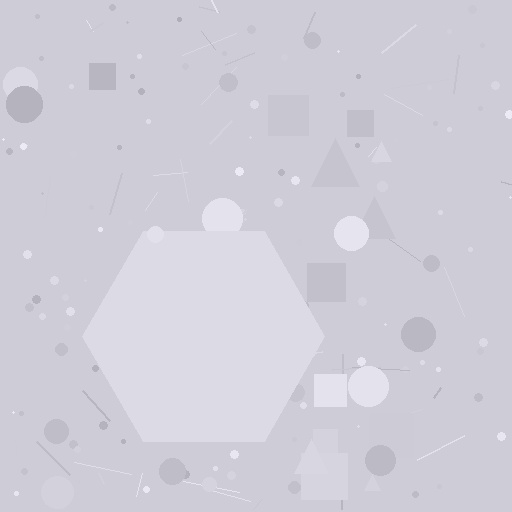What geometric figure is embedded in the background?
A hexagon is embedded in the background.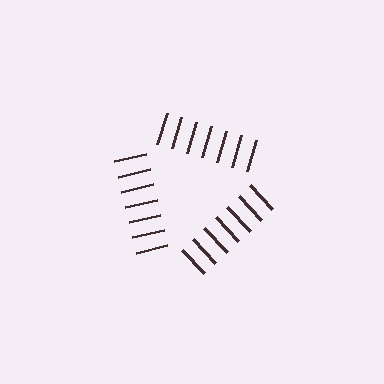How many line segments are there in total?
21 — 7 along each of the 3 edges.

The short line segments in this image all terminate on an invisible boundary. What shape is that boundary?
An illusory triangle — the line segments terminate on its edges but no continuous stroke is drawn.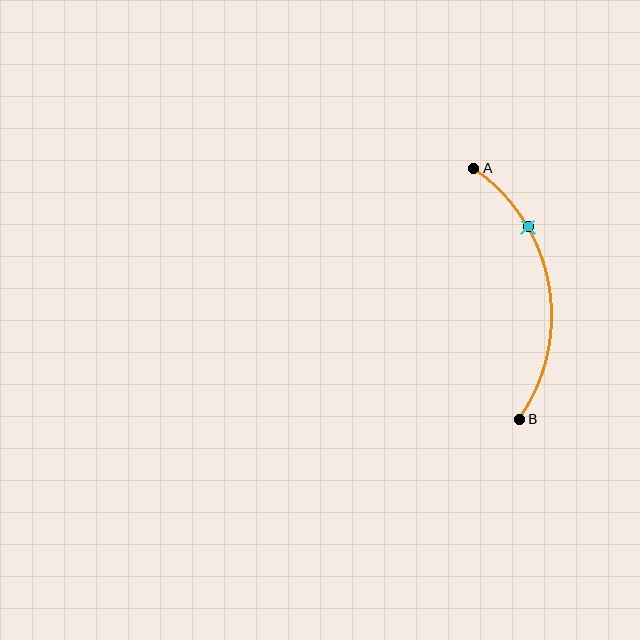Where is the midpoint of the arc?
The arc midpoint is the point on the curve farthest from the straight line joining A and B. It sits to the right of that line.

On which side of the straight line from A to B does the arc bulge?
The arc bulges to the right of the straight line connecting A and B.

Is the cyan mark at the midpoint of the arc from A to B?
No. The cyan mark lies on the arc but is closer to endpoint A. The arc midpoint would be at the point on the curve equidistant along the arc from both A and B.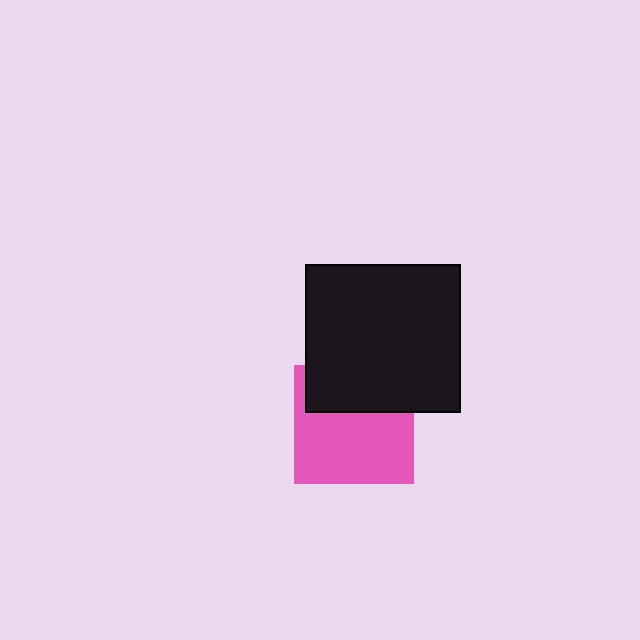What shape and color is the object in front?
The object in front is a black rectangle.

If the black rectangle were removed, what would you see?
You would see the complete pink square.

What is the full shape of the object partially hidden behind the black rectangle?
The partially hidden object is a pink square.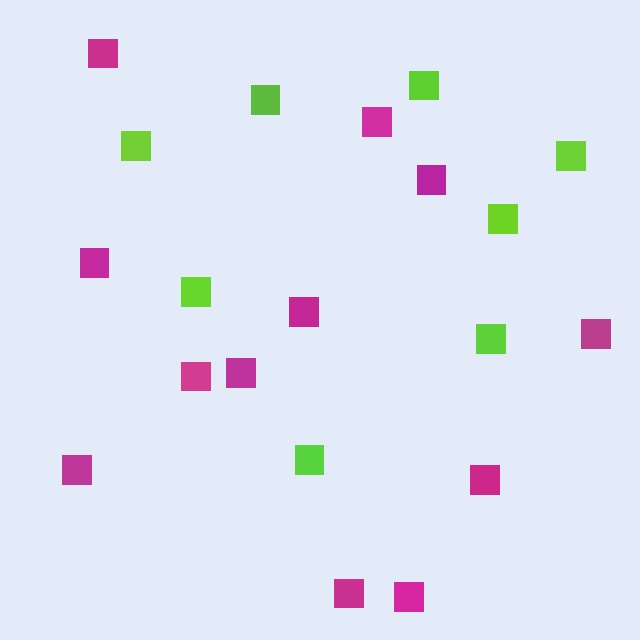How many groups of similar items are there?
There are 2 groups: one group of lime squares (8) and one group of magenta squares (12).